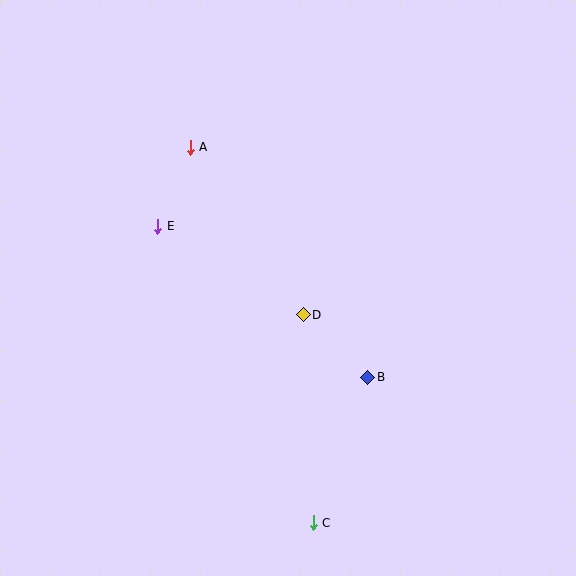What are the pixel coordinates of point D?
Point D is at (303, 315).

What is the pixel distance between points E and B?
The distance between E and B is 259 pixels.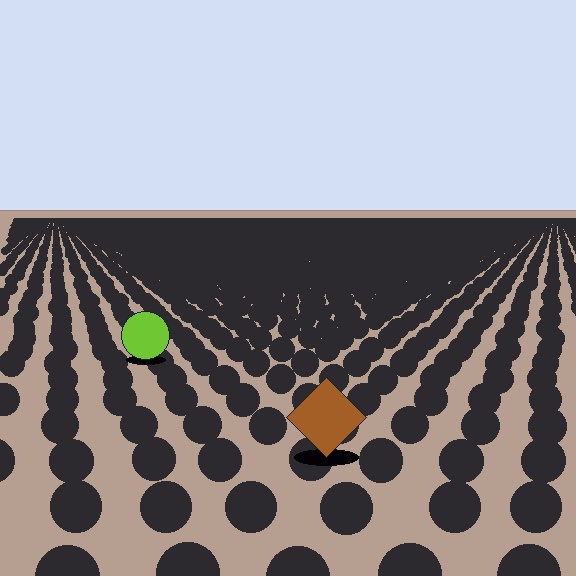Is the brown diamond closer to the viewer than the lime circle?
Yes. The brown diamond is closer — you can tell from the texture gradient: the ground texture is coarser near it.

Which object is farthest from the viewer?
The lime circle is farthest from the viewer. It appears smaller and the ground texture around it is denser.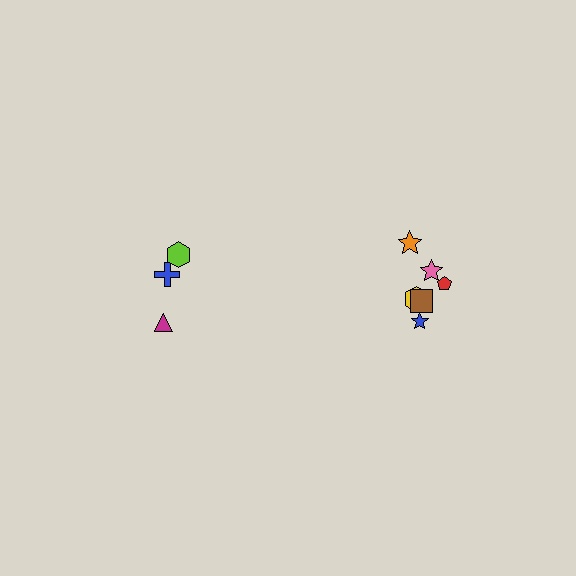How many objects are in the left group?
There are 3 objects.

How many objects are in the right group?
There are 6 objects.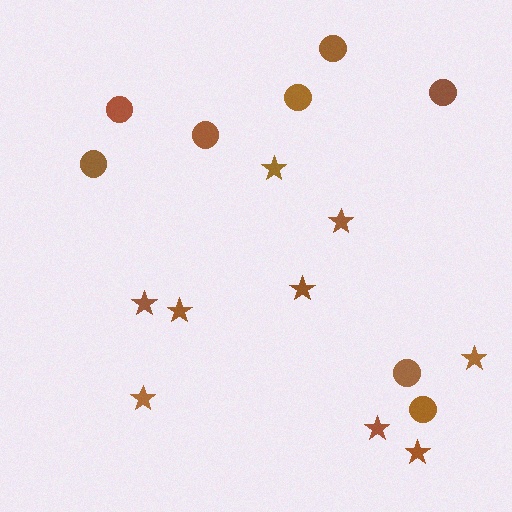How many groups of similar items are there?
There are 2 groups: one group of circles (8) and one group of stars (9).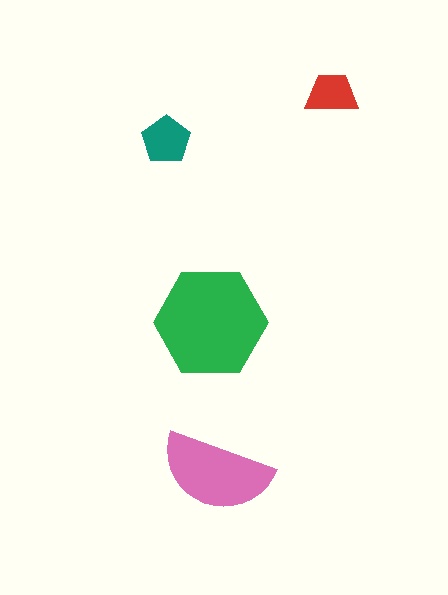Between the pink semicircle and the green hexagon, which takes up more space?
The green hexagon.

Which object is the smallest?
The red trapezoid.